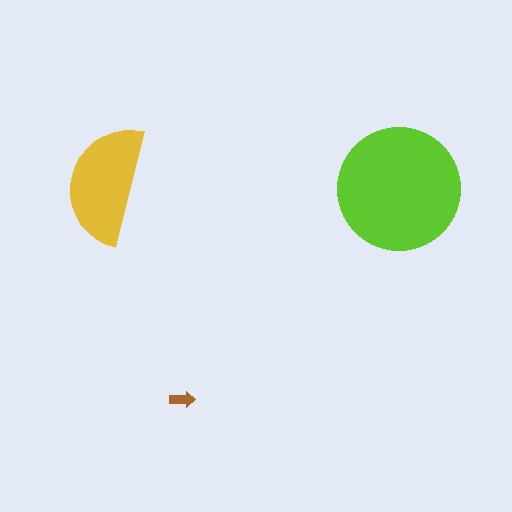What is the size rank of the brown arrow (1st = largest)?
3rd.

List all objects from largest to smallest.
The lime circle, the yellow semicircle, the brown arrow.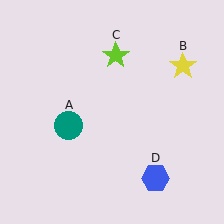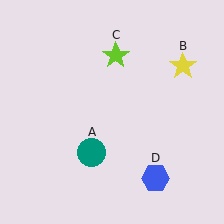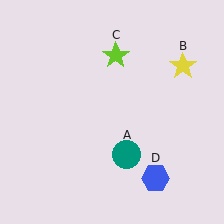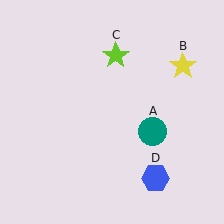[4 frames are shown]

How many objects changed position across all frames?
1 object changed position: teal circle (object A).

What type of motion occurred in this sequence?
The teal circle (object A) rotated counterclockwise around the center of the scene.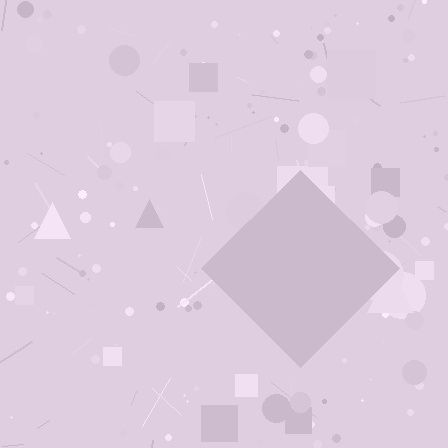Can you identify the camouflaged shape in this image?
The camouflaged shape is a diamond.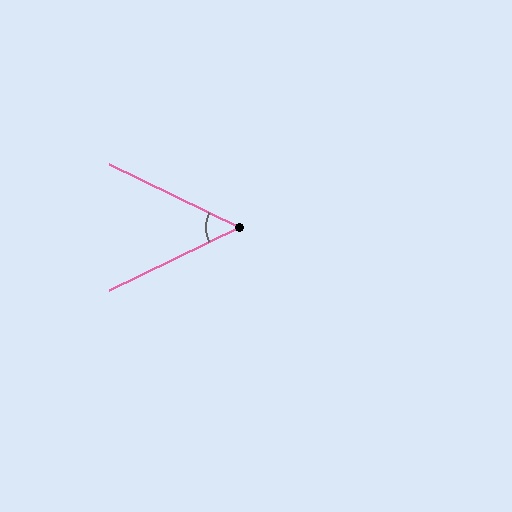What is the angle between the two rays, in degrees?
Approximately 52 degrees.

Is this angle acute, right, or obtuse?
It is acute.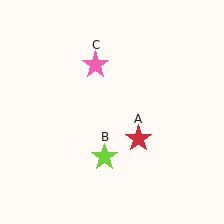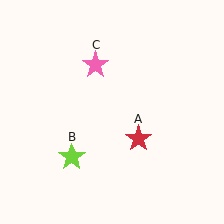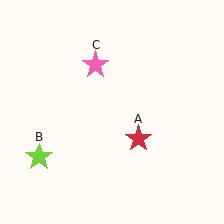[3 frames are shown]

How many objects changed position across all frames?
1 object changed position: lime star (object B).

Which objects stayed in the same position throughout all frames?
Red star (object A) and pink star (object C) remained stationary.